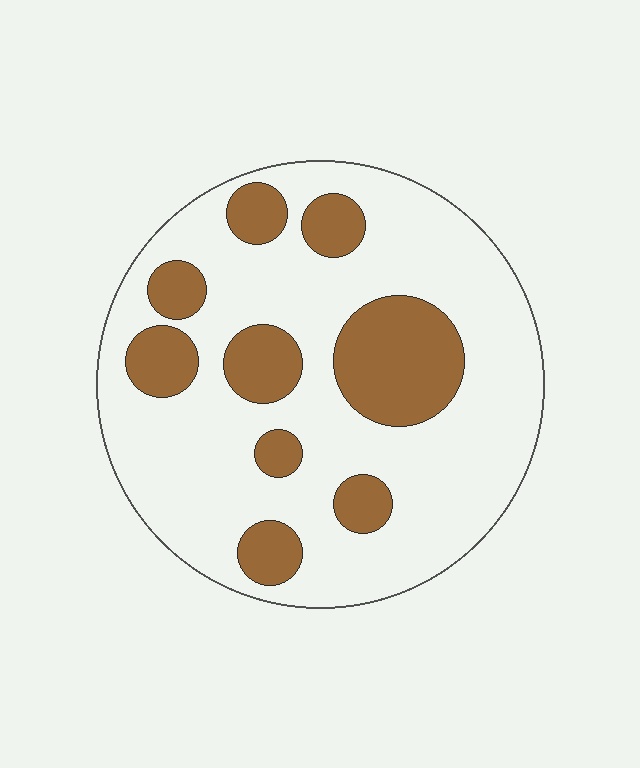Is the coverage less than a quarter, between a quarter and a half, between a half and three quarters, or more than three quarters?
Between a quarter and a half.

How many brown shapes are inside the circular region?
9.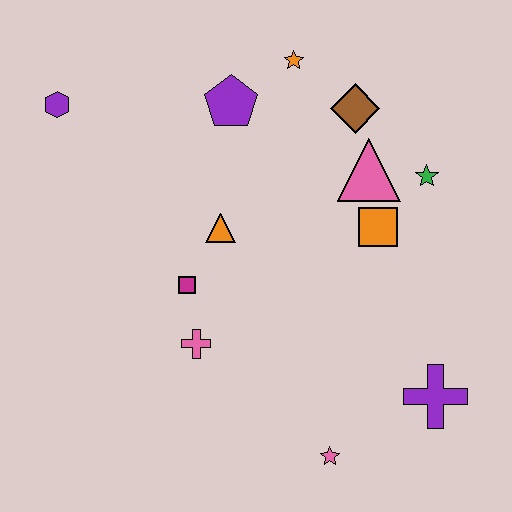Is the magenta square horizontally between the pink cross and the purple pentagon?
No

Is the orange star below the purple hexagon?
No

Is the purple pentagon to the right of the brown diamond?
No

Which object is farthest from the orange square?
The purple hexagon is farthest from the orange square.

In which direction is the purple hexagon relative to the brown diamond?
The purple hexagon is to the left of the brown diamond.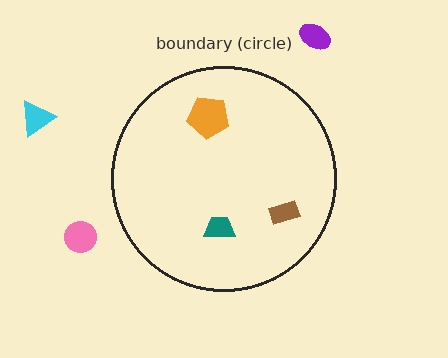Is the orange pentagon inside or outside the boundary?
Inside.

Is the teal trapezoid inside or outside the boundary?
Inside.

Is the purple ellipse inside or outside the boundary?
Outside.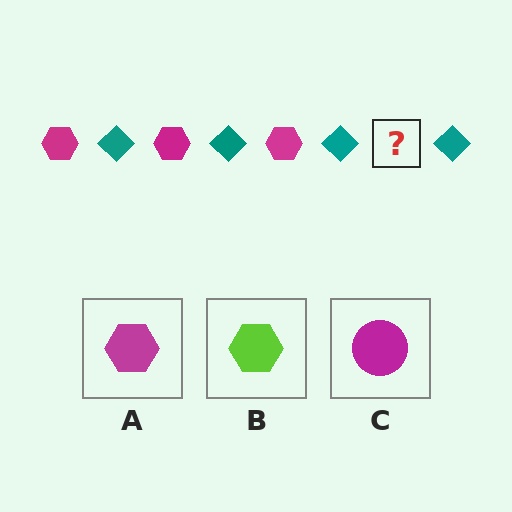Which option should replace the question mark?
Option A.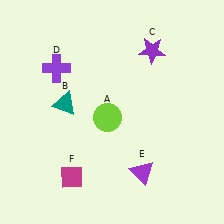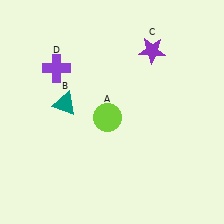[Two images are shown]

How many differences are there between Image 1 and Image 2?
There are 2 differences between the two images.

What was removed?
The magenta diamond (F), the purple triangle (E) were removed in Image 2.